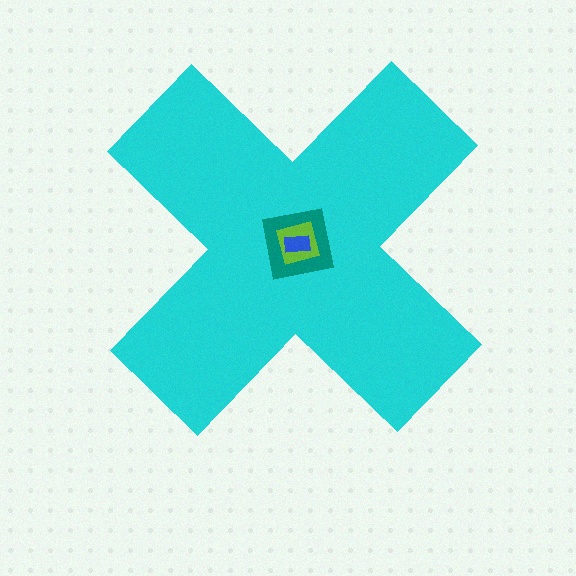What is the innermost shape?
The blue rectangle.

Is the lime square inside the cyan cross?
Yes.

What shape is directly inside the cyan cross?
The teal square.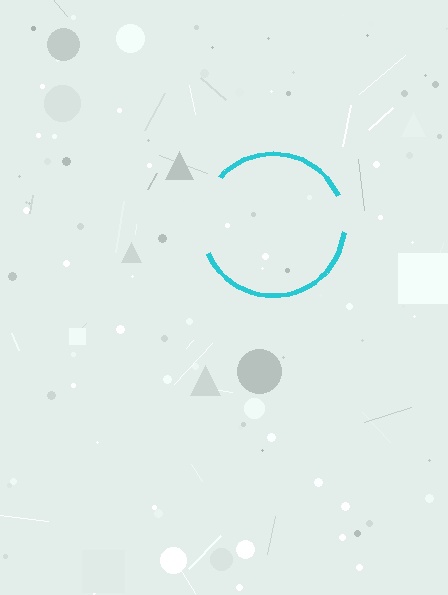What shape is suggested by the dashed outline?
The dashed outline suggests a circle.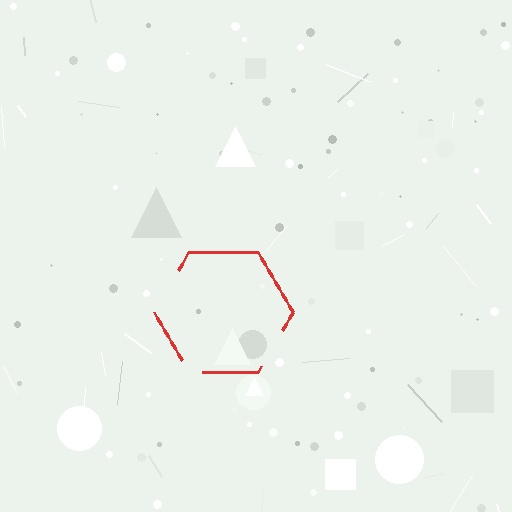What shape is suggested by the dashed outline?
The dashed outline suggests a hexagon.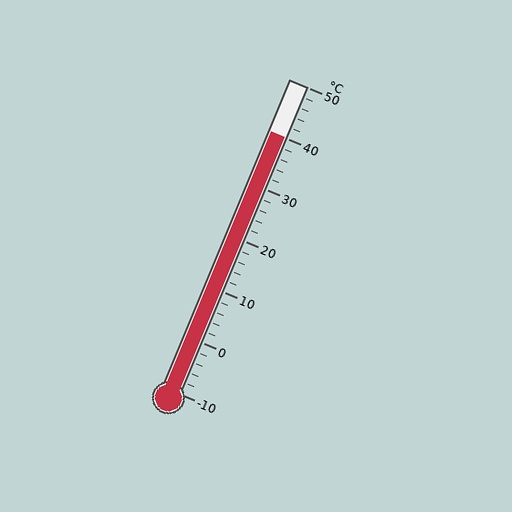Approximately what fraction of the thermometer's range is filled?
The thermometer is filled to approximately 85% of its range.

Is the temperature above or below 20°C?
The temperature is above 20°C.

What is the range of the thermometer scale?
The thermometer scale ranges from -10°C to 50°C.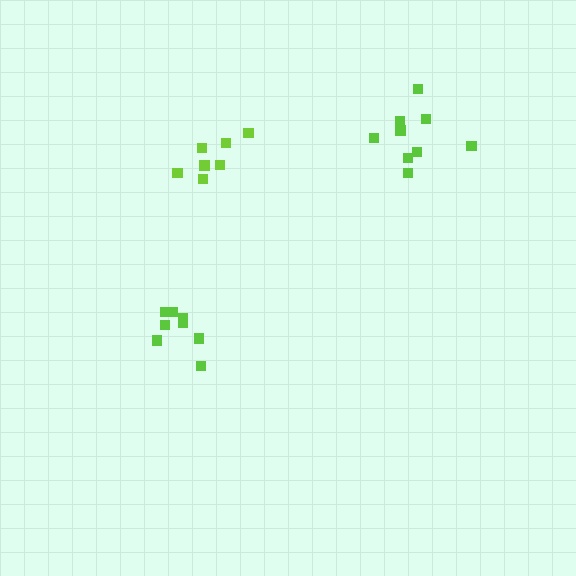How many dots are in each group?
Group 1: 10 dots, Group 2: 7 dots, Group 3: 8 dots (25 total).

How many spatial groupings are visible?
There are 3 spatial groupings.